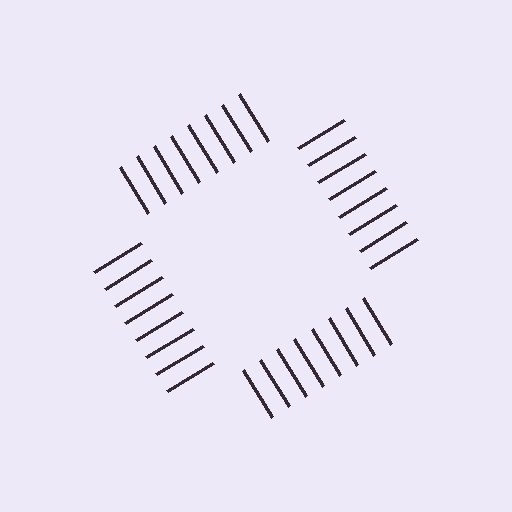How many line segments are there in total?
32 — 8 along each of the 4 edges.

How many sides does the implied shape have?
4 sides — the line-ends trace a square.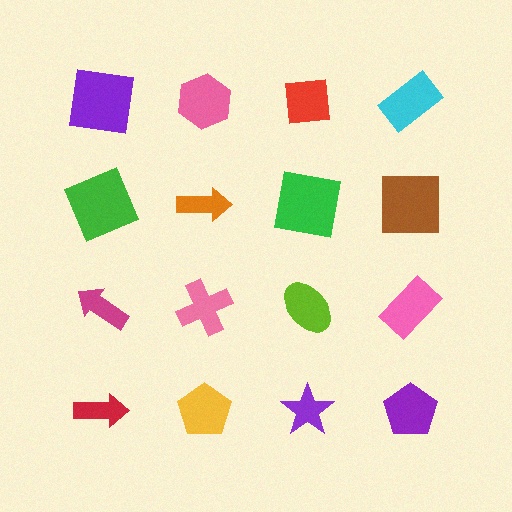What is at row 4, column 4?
A purple pentagon.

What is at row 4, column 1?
A red arrow.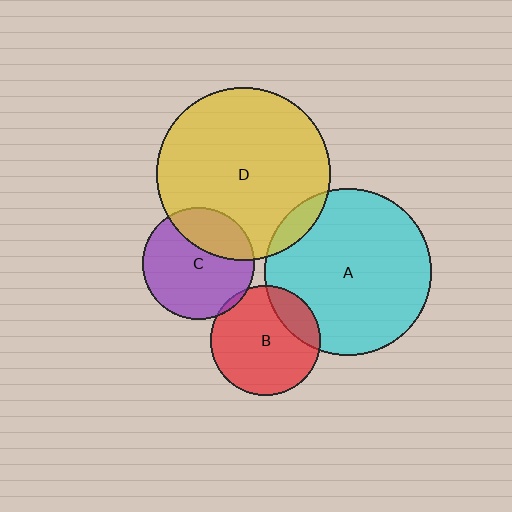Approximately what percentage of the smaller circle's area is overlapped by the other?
Approximately 30%.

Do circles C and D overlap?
Yes.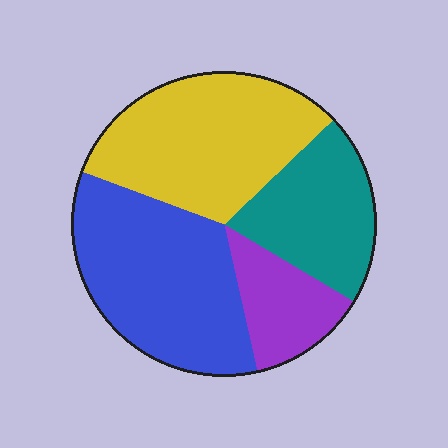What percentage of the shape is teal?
Teal covers 21% of the shape.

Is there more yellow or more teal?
Yellow.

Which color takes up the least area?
Purple, at roughly 15%.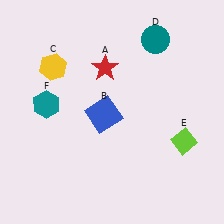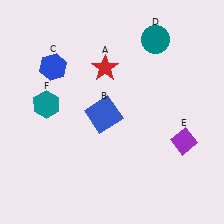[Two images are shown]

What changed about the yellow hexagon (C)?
In Image 1, C is yellow. In Image 2, it changed to blue.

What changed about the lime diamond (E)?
In Image 1, E is lime. In Image 2, it changed to purple.